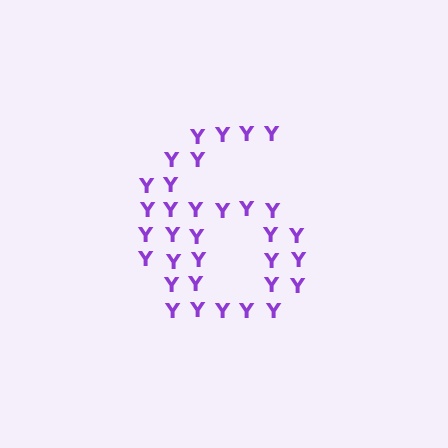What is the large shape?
The large shape is the digit 6.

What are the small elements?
The small elements are letter Y's.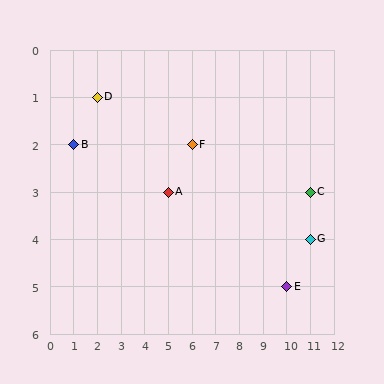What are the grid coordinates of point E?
Point E is at grid coordinates (10, 5).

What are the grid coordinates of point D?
Point D is at grid coordinates (2, 1).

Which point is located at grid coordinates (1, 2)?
Point B is at (1, 2).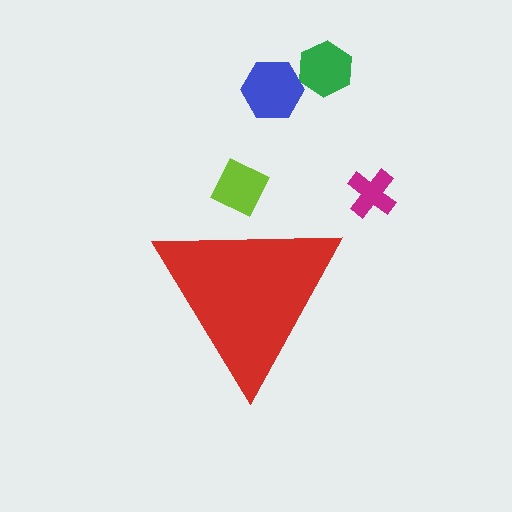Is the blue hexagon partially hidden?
No, the blue hexagon is fully visible.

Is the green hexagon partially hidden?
No, the green hexagon is fully visible.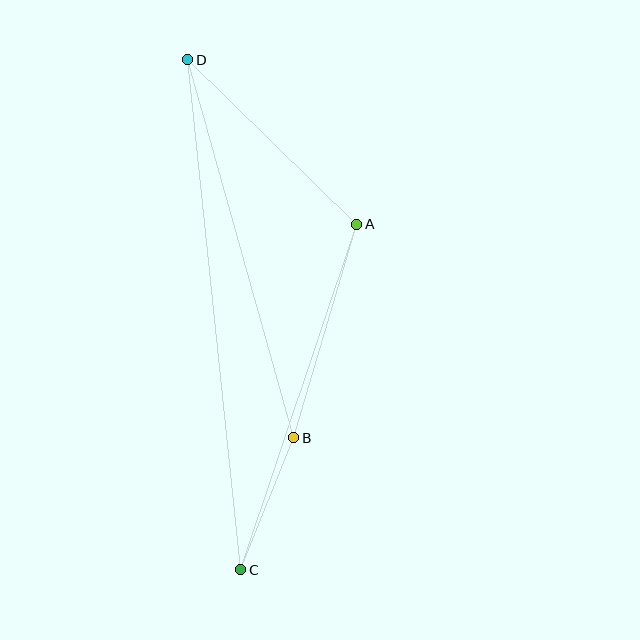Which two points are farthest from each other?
Points C and D are farthest from each other.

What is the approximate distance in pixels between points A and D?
The distance between A and D is approximately 236 pixels.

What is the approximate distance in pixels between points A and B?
The distance between A and B is approximately 223 pixels.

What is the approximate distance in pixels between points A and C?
The distance between A and C is approximately 365 pixels.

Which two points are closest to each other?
Points B and C are closest to each other.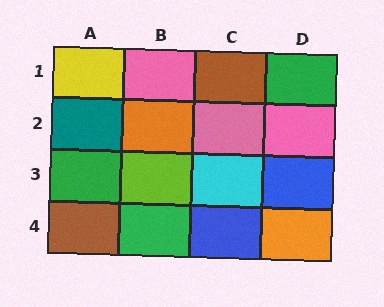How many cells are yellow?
1 cell is yellow.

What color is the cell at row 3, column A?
Green.